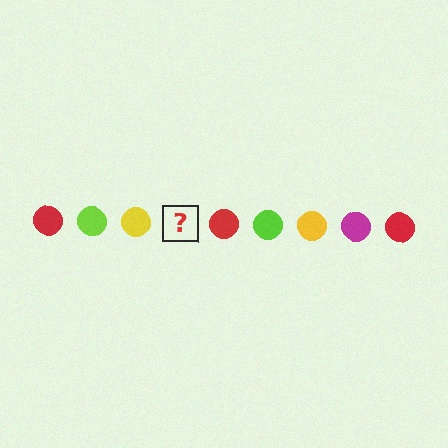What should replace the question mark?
The question mark should be replaced with a magenta circle.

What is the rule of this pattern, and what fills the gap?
The rule is that the pattern cycles through red, lime, yellow, magenta circles. The gap should be filled with a magenta circle.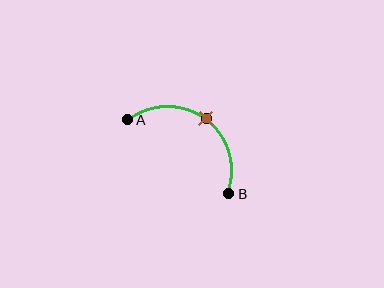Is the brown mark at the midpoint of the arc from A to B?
Yes. The brown mark lies on the arc at equal arc-length from both A and B — it is the arc midpoint.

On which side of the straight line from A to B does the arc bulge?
The arc bulges above and to the right of the straight line connecting A and B.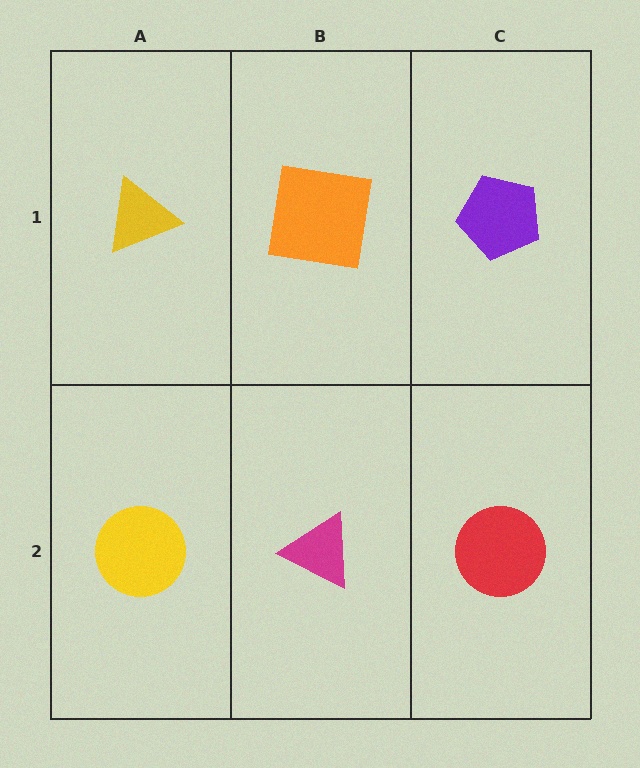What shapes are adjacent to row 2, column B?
An orange square (row 1, column B), a yellow circle (row 2, column A), a red circle (row 2, column C).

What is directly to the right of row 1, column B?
A purple pentagon.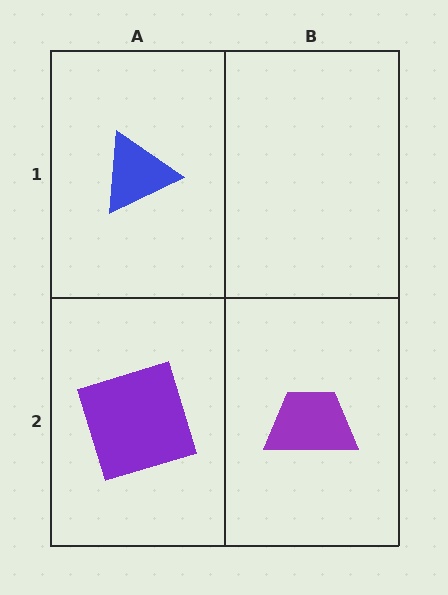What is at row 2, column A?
A purple square.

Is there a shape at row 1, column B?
No, that cell is empty.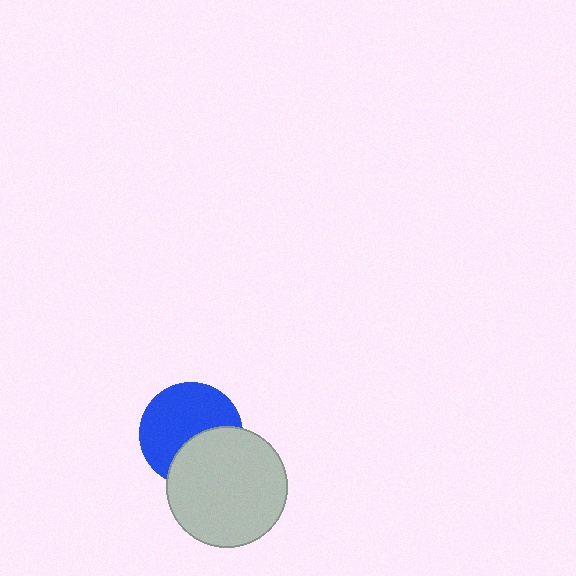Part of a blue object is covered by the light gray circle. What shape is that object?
It is a circle.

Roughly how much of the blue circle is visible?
About half of it is visible (roughly 62%).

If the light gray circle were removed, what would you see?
You would see the complete blue circle.